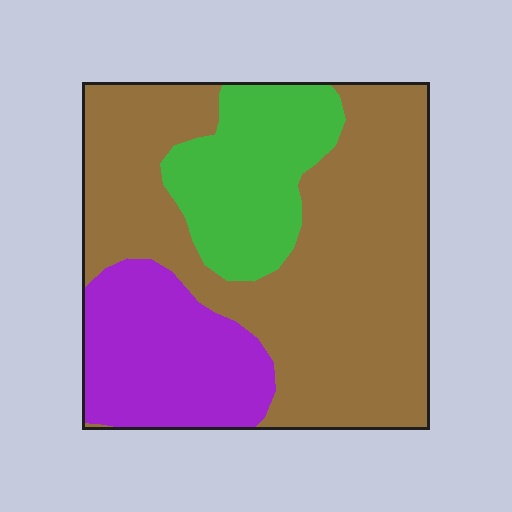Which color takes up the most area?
Brown, at roughly 60%.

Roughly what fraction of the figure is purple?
Purple covers roughly 20% of the figure.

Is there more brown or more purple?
Brown.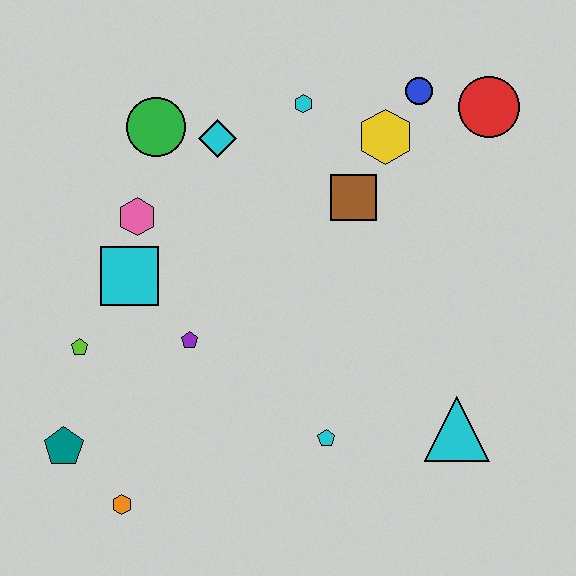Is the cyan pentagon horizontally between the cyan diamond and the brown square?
Yes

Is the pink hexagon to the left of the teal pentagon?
No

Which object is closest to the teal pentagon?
The orange hexagon is closest to the teal pentagon.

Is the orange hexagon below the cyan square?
Yes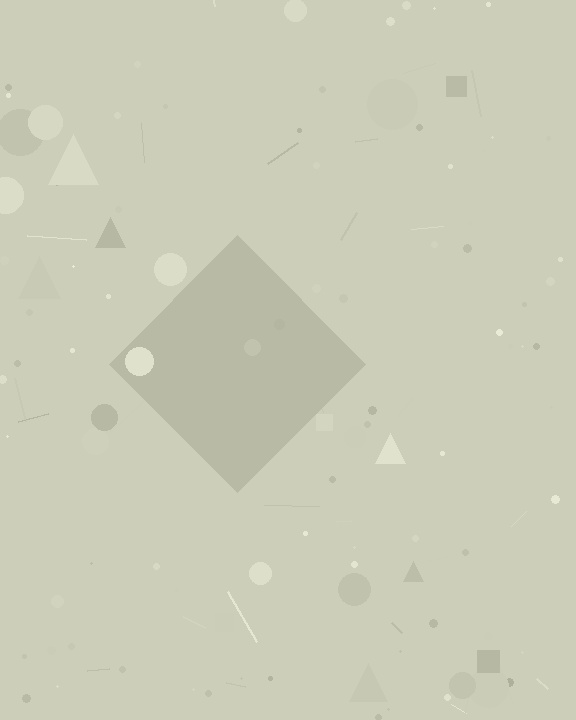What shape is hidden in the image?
A diamond is hidden in the image.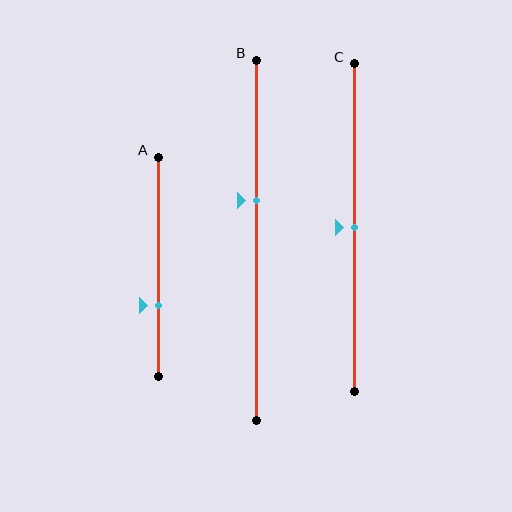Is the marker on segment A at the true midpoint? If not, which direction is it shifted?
No, the marker on segment A is shifted downward by about 18% of the segment length.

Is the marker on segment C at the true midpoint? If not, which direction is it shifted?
Yes, the marker on segment C is at the true midpoint.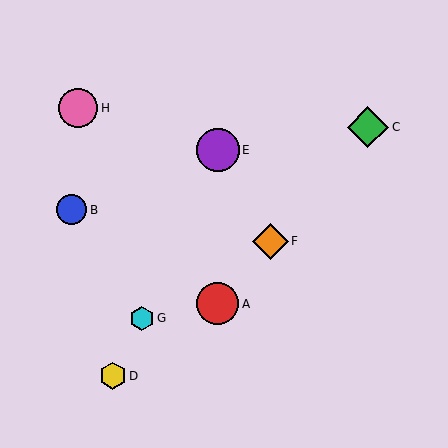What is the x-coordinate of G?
Object G is at x≈142.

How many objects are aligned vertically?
2 objects (A, E) are aligned vertically.